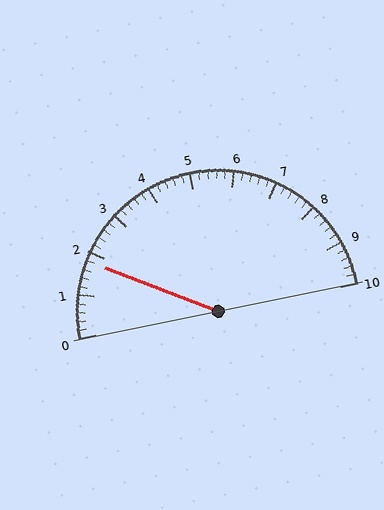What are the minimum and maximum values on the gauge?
The gauge ranges from 0 to 10.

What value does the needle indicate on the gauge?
The needle indicates approximately 1.8.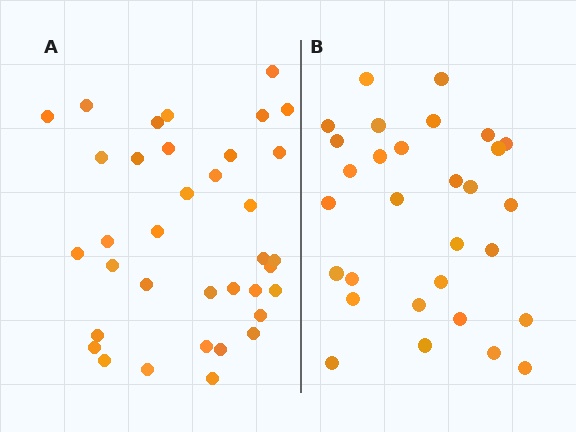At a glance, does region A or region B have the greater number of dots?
Region A (the left region) has more dots.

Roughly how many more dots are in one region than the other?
Region A has about 6 more dots than region B.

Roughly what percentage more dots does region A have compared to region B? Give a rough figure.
About 20% more.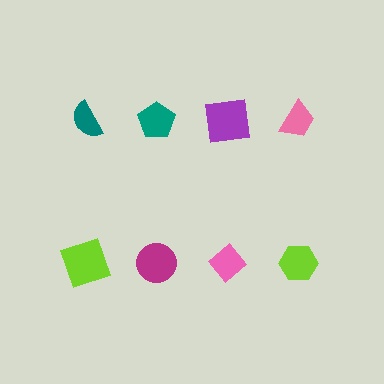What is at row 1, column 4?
A pink trapezoid.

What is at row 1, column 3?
A purple square.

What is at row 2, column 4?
A lime hexagon.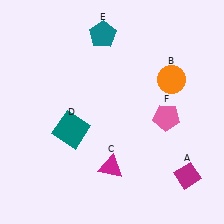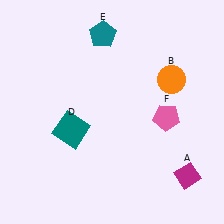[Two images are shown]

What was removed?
The magenta triangle (C) was removed in Image 2.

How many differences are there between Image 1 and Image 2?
There is 1 difference between the two images.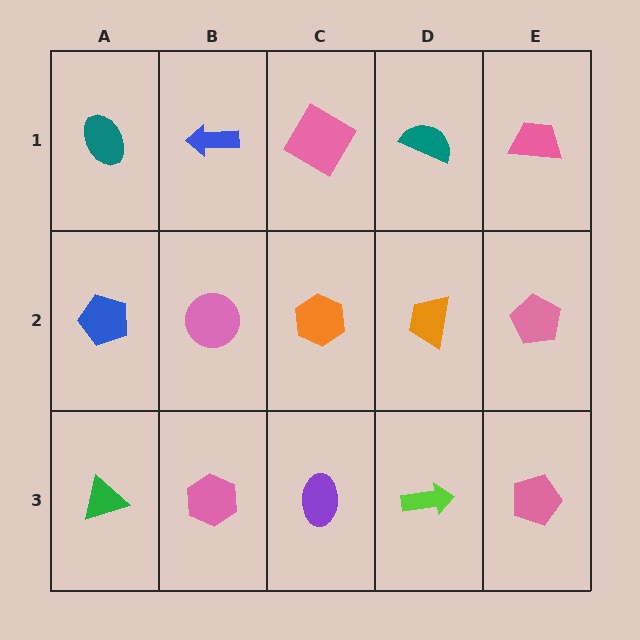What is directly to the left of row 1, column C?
A blue arrow.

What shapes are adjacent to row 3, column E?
A pink pentagon (row 2, column E), a lime arrow (row 3, column D).